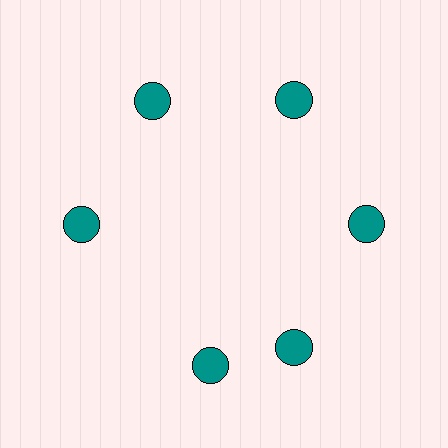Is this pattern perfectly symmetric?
No. The 6 teal circles are arranged in a ring, but one element near the 7 o'clock position is rotated out of alignment along the ring, breaking the 6-fold rotational symmetry.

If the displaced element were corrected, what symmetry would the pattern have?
It would have 6-fold rotational symmetry — the pattern would map onto itself every 60 degrees.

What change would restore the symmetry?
The symmetry would be restored by rotating it back into even spacing with its neighbors so that all 6 circles sit at equal angles and equal distance from the center.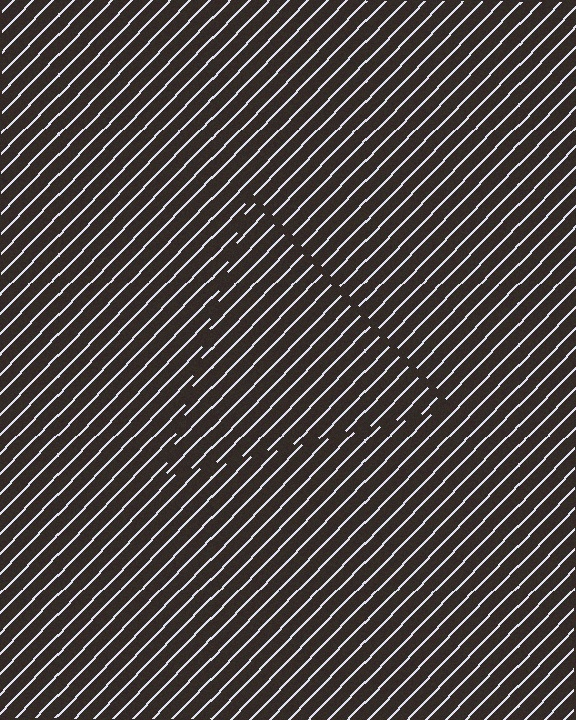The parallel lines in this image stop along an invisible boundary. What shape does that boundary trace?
An illusory triangle. The interior of the shape contains the same grating, shifted by half a period — the contour is defined by the phase discontinuity where line-ends from the inner and outer gratings abut.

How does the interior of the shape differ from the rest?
The interior of the shape contains the same grating, shifted by half a period — the contour is defined by the phase discontinuity where line-ends from the inner and outer gratings abut.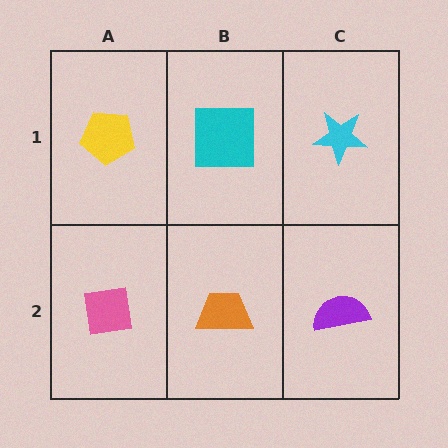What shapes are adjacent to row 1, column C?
A purple semicircle (row 2, column C), a cyan square (row 1, column B).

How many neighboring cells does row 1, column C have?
2.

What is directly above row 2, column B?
A cyan square.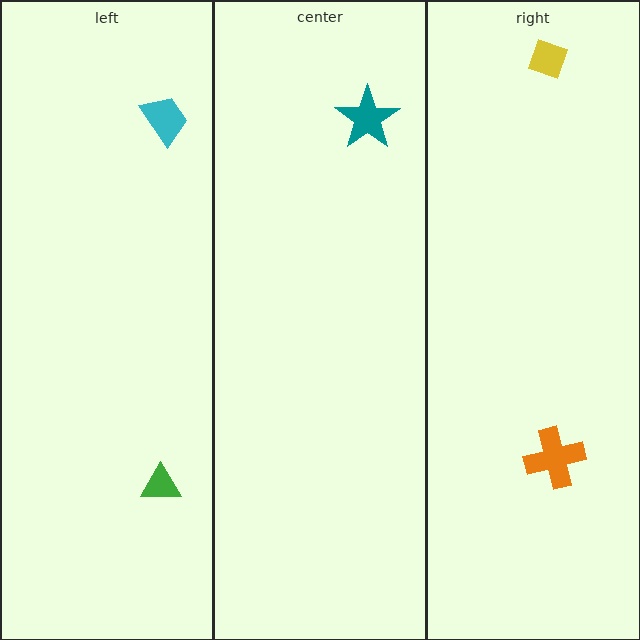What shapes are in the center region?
The teal star.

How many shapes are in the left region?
2.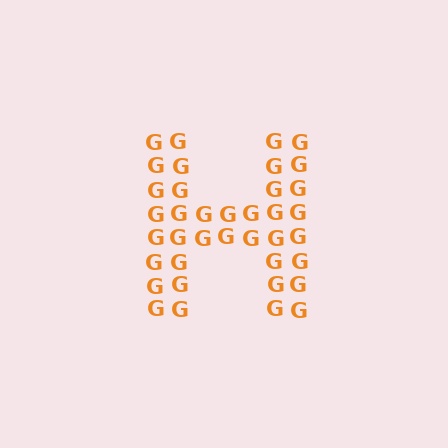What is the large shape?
The large shape is the letter H.